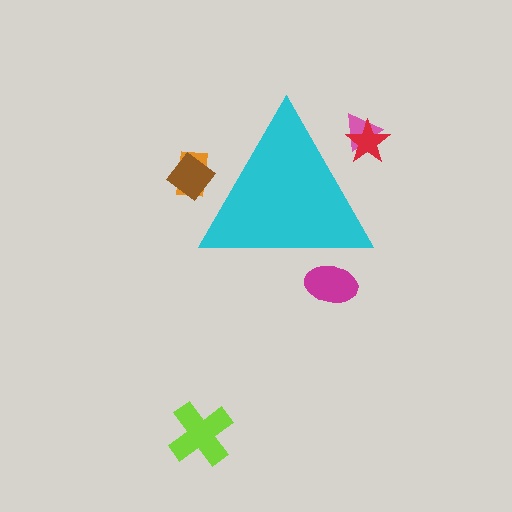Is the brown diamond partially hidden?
Yes, the brown diamond is partially hidden behind the cyan triangle.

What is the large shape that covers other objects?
A cyan triangle.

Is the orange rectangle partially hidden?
Yes, the orange rectangle is partially hidden behind the cyan triangle.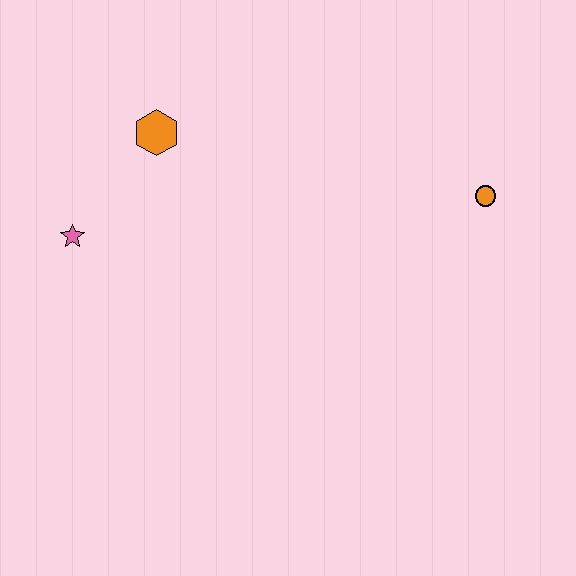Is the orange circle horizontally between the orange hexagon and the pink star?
No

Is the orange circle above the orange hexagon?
No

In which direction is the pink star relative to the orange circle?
The pink star is to the left of the orange circle.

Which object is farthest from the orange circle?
The pink star is farthest from the orange circle.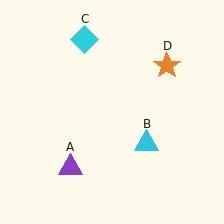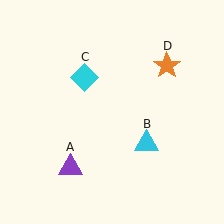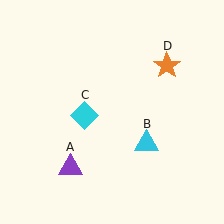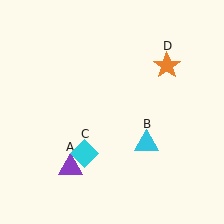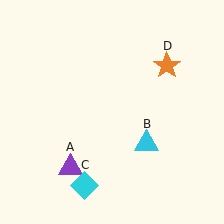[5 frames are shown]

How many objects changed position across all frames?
1 object changed position: cyan diamond (object C).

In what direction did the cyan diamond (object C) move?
The cyan diamond (object C) moved down.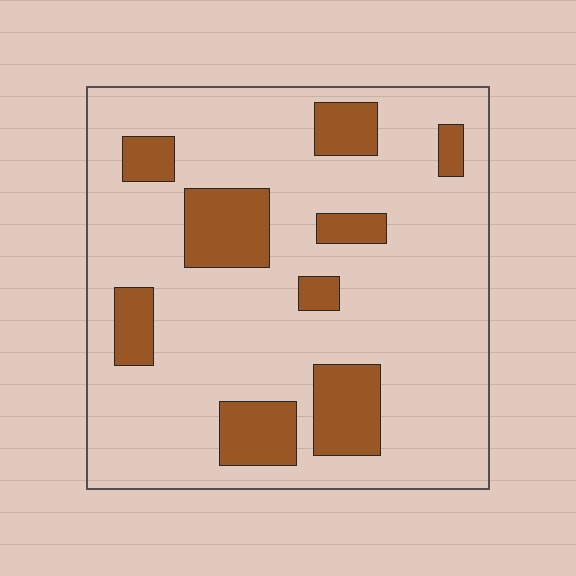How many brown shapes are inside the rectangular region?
9.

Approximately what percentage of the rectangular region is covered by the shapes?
Approximately 20%.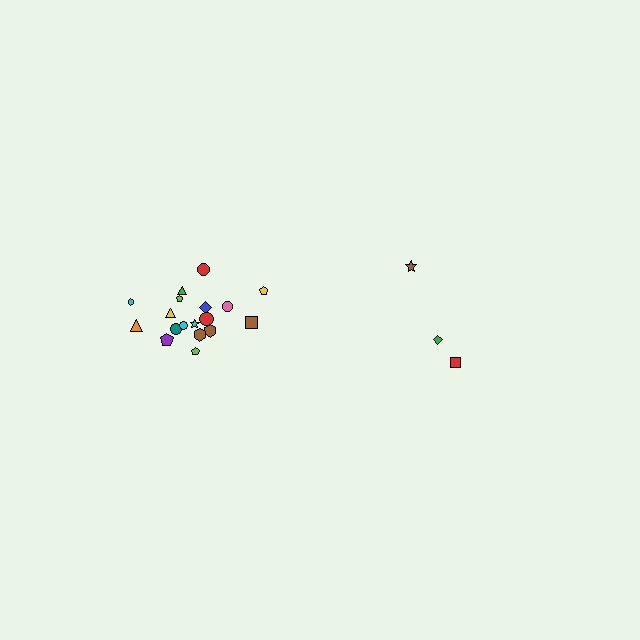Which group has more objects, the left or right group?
The left group.